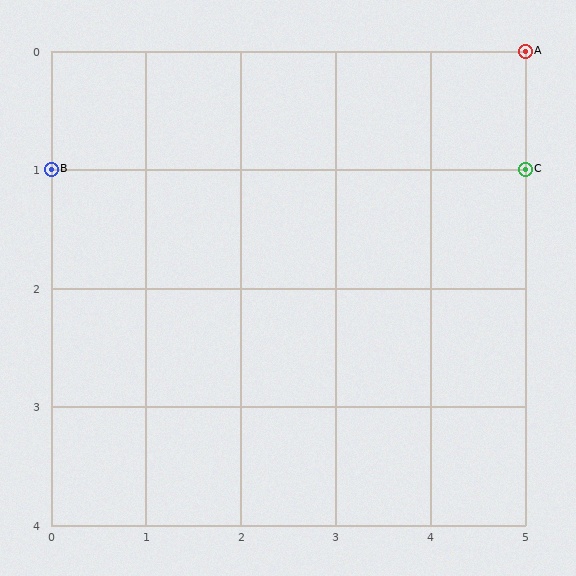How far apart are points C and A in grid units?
Points C and A are 1 row apart.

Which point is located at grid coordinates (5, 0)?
Point A is at (5, 0).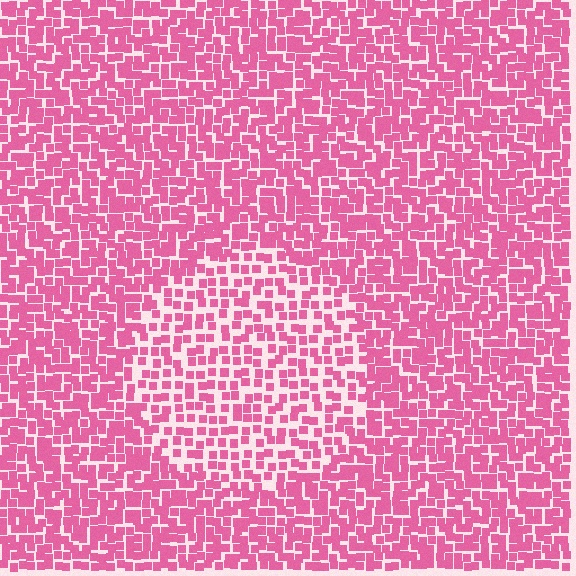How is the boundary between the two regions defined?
The boundary is defined by a change in element density (approximately 1.7x ratio). All elements are the same color, size, and shape.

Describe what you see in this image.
The image contains small pink elements arranged at two different densities. A circle-shaped region is visible where the elements are less densely packed than the surrounding area.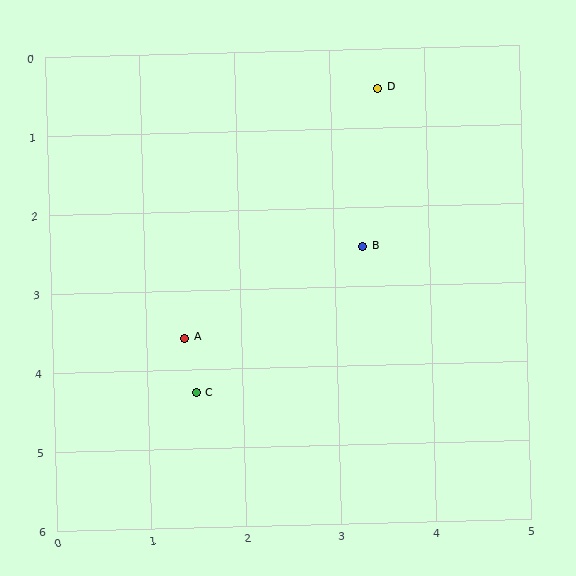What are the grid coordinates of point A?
Point A is at approximately (1.4, 3.6).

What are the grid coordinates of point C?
Point C is at approximately (1.5, 4.3).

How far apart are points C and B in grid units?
Points C and B are about 2.5 grid units apart.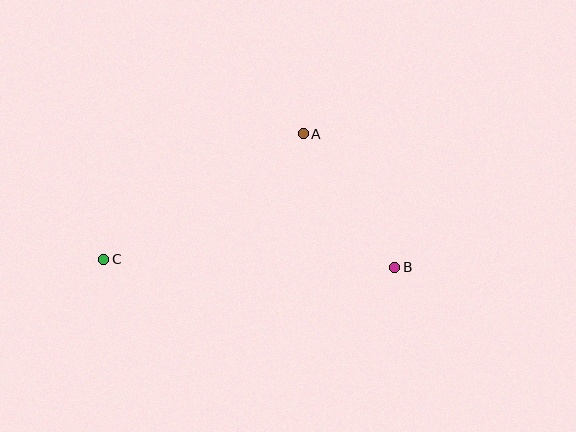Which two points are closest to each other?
Points A and B are closest to each other.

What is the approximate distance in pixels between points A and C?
The distance between A and C is approximately 236 pixels.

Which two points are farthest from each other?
Points B and C are farthest from each other.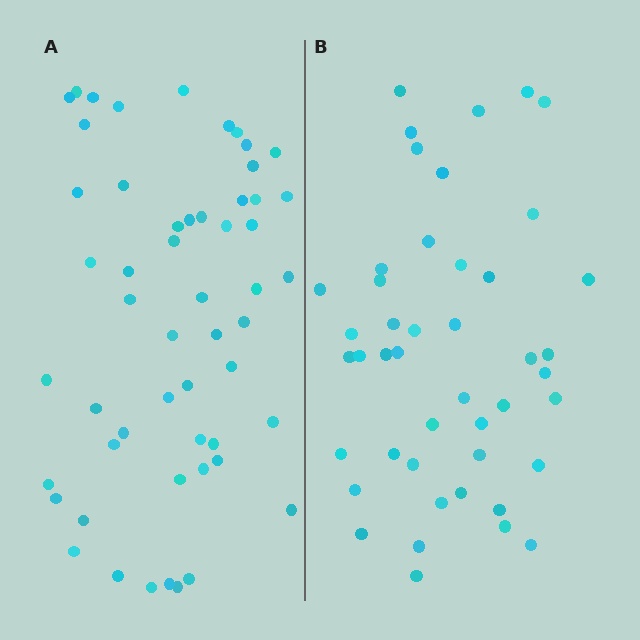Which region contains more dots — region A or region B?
Region A (the left region) has more dots.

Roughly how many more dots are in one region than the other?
Region A has roughly 8 or so more dots than region B.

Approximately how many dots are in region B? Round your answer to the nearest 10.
About 40 dots. (The exact count is 45, which rounds to 40.)